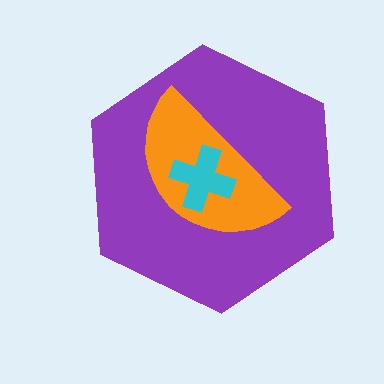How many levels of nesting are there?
3.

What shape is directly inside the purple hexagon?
The orange semicircle.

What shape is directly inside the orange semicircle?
The cyan cross.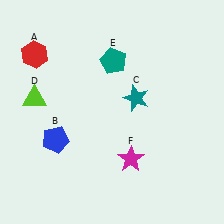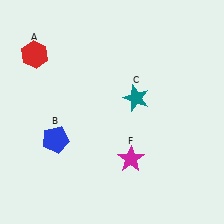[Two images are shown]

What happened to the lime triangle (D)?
The lime triangle (D) was removed in Image 2. It was in the top-left area of Image 1.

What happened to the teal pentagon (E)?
The teal pentagon (E) was removed in Image 2. It was in the top-right area of Image 1.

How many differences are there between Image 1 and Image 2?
There are 2 differences between the two images.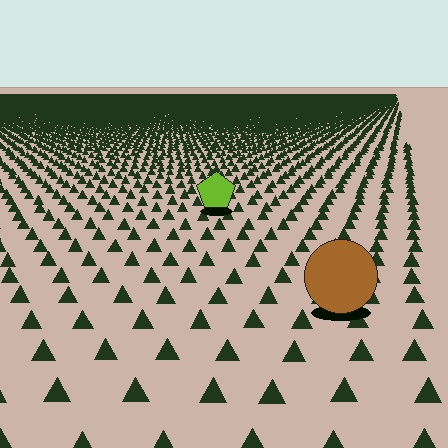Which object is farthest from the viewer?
The lime pentagon is farthest from the viewer. It appears smaller and the ground texture around it is denser.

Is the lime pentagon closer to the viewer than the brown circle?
No. The brown circle is closer — you can tell from the texture gradient: the ground texture is coarser near it.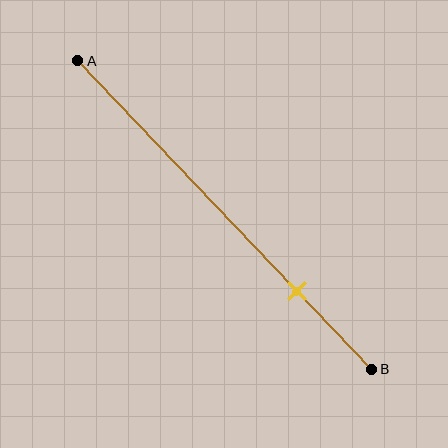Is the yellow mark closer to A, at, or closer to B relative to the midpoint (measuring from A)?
The yellow mark is closer to point B than the midpoint of segment AB.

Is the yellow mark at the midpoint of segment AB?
No, the mark is at about 75% from A, not at the 50% midpoint.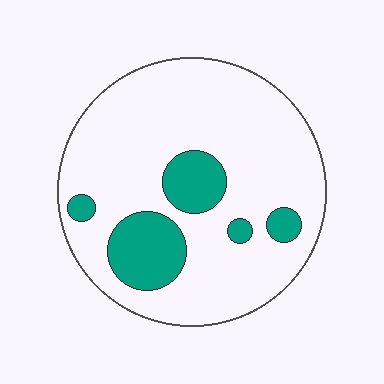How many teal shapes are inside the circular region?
5.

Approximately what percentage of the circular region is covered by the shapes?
Approximately 20%.